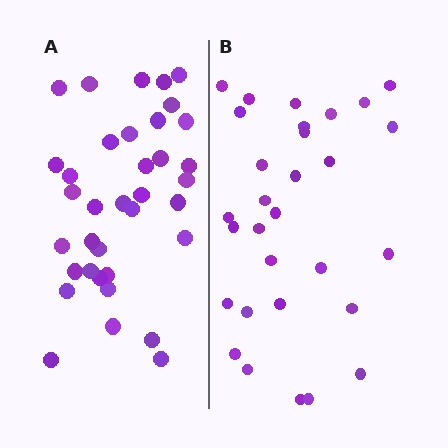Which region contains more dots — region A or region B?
Region A (the left region) has more dots.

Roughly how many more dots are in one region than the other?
Region A has about 6 more dots than region B.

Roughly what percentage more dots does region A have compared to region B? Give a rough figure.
About 20% more.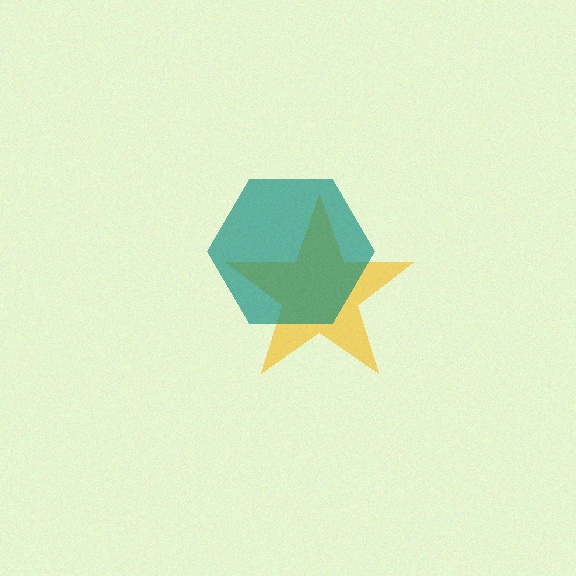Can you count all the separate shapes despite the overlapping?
Yes, there are 2 separate shapes.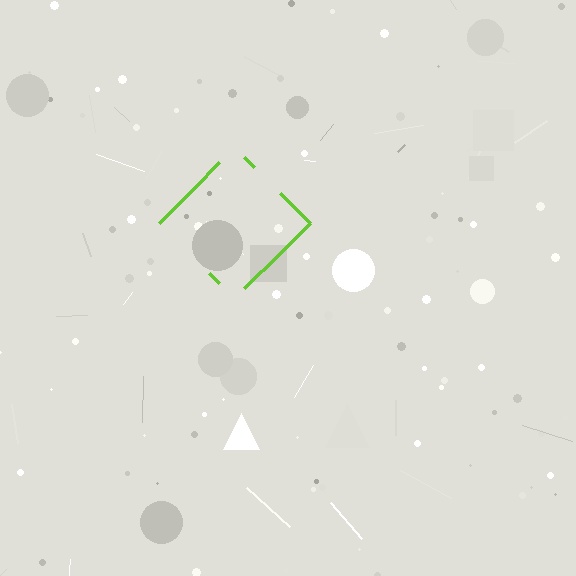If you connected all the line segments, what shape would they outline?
They would outline a diamond.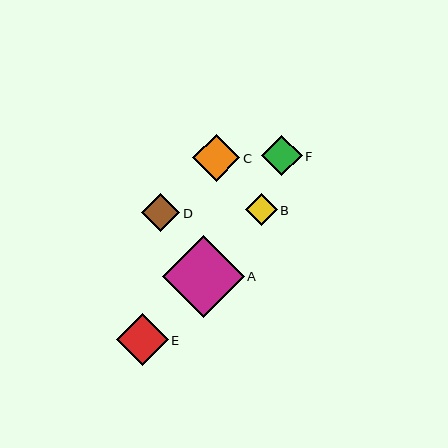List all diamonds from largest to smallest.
From largest to smallest: A, E, C, F, D, B.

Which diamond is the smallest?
Diamond B is the smallest with a size of approximately 32 pixels.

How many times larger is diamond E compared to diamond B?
Diamond E is approximately 1.6 times the size of diamond B.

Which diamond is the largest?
Diamond A is the largest with a size of approximately 82 pixels.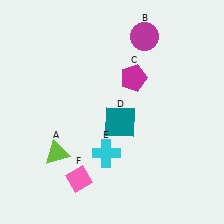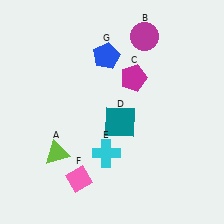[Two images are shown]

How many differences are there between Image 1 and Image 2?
There is 1 difference between the two images.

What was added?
A blue pentagon (G) was added in Image 2.